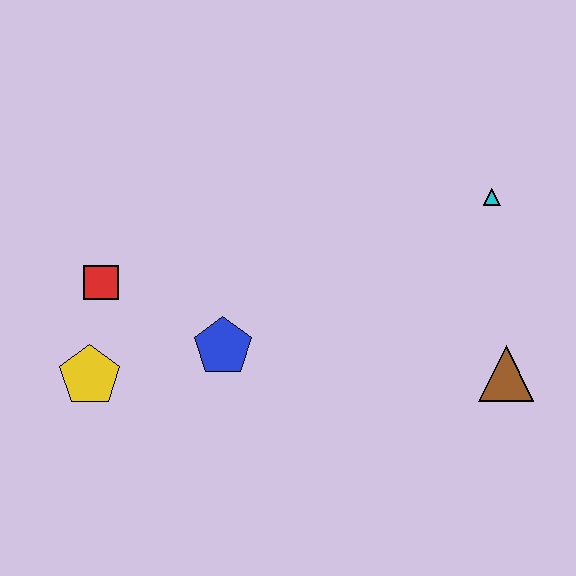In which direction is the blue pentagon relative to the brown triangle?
The blue pentagon is to the left of the brown triangle.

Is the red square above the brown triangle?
Yes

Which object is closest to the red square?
The yellow pentagon is closest to the red square.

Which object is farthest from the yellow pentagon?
The cyan triangle is farthest from the yellow pentagon.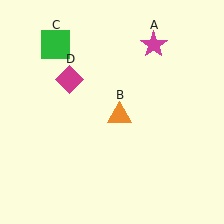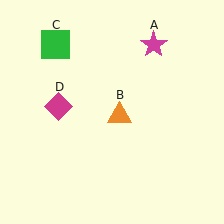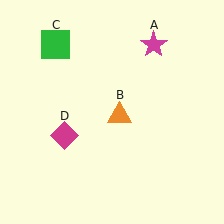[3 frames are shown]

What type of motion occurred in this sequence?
The magenta diamond (object D) rotated counterclockwise around the center of the scene.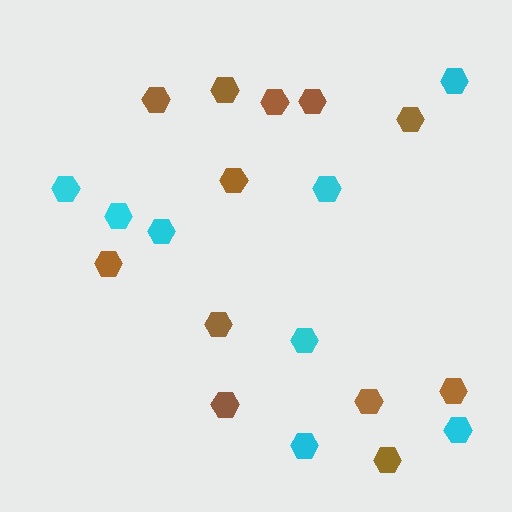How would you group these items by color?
There are 2 groups: one group of cyan hexagons (8) and one group of brown hexagons (12).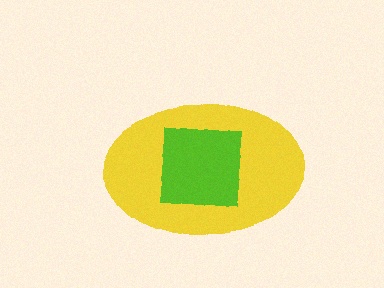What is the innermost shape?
The lime square.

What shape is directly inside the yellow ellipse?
The lime square.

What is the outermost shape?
The yellow ellipse.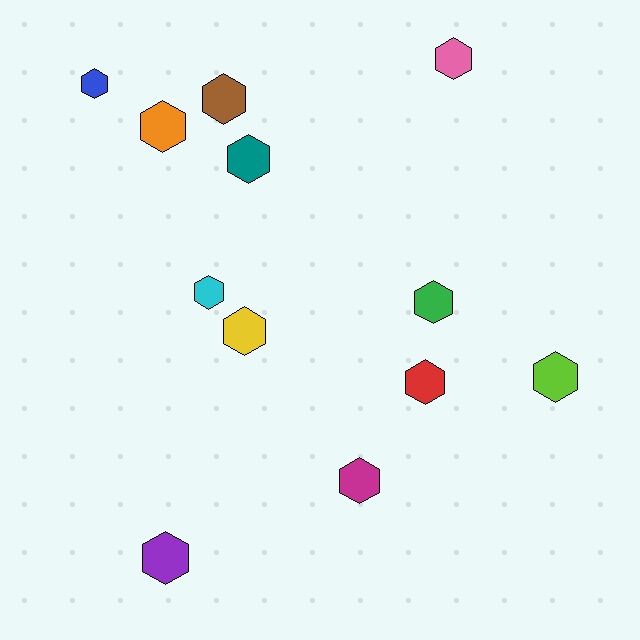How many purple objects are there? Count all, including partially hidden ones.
There is 1 purple object.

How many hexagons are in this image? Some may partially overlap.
There are 12 hexagons.